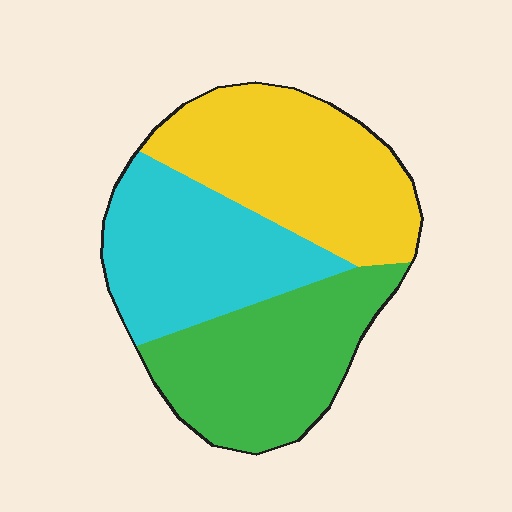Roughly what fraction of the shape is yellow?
Yellow takes up between a quarter and a half of the shape.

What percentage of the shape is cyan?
Cyan covers 31% of the shape.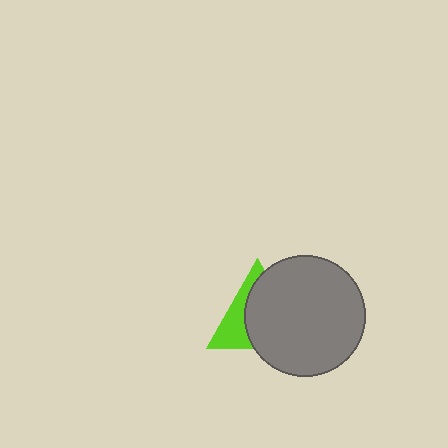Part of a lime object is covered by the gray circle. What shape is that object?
It is a triangle.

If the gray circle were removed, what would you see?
You would see the complete lime triangle.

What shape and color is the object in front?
The object in front is a gray circle.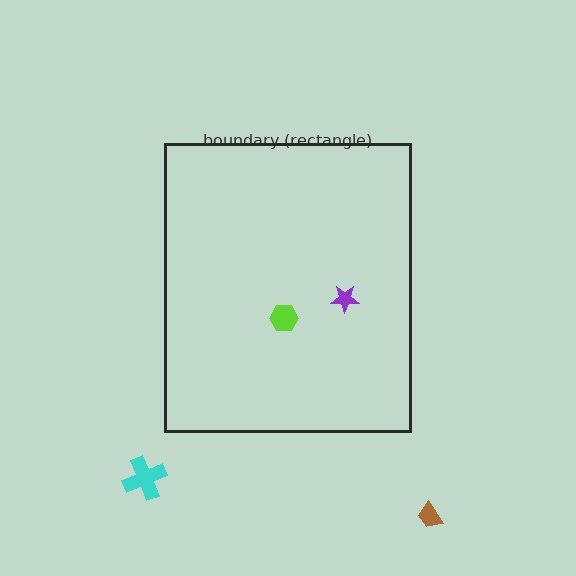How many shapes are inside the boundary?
2 inside, 2 outside.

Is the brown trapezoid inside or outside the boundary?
Outside.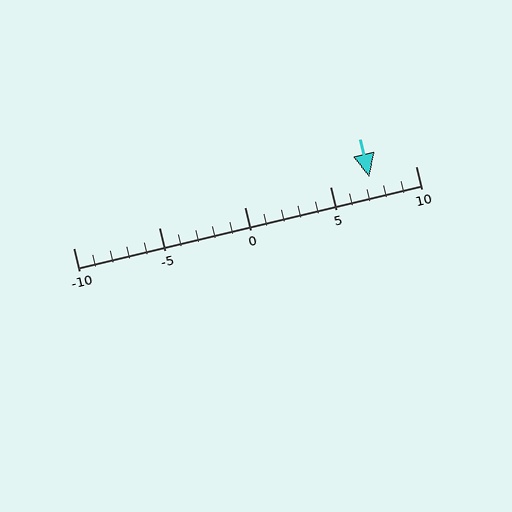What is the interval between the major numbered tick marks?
The major tick marks are spaced 5 units apart.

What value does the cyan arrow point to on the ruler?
The cyan arrow points to approximately 7.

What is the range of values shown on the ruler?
The ruler shows values from -10 to 10.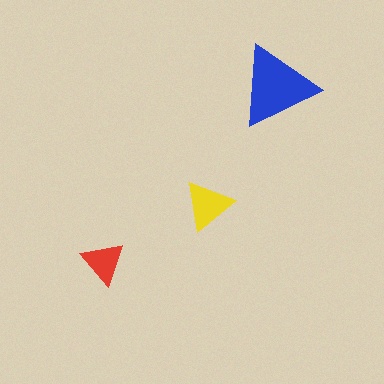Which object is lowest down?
The red triangle is bottommost.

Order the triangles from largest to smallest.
the blue one, the yellow one, the red one.